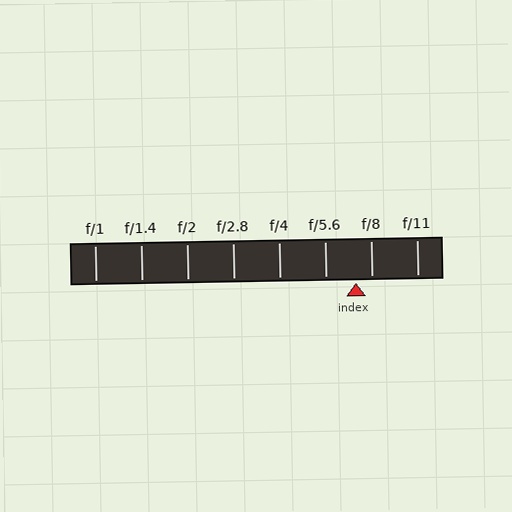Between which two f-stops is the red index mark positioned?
The index mark is between f/5.6 and f/8.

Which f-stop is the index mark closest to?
The index mark is closest to f/8.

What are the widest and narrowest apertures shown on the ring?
The widest aperture shown is f/1 and the narrowest is f/11.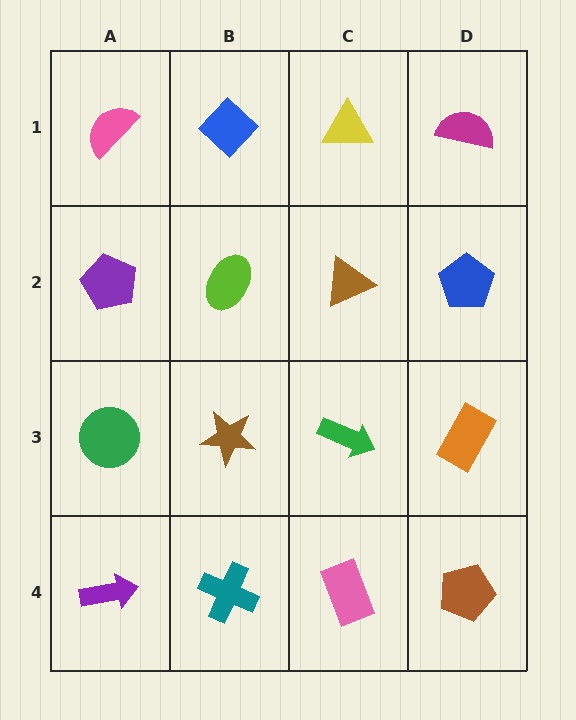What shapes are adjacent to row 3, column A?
A purple pentagon (row 2, column A), a purple arrow (row 4, column A), a brown star (row 3, column B).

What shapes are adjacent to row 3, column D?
A blue pentagon (row 2, column D), a brown pentagon (row 4, column D), a green arrow (row 3, column C).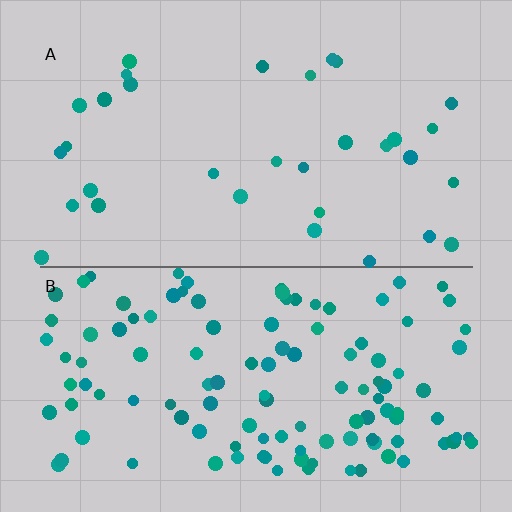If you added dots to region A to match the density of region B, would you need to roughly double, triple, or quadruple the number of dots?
Approximately quadruple.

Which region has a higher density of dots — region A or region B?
B (the bottom).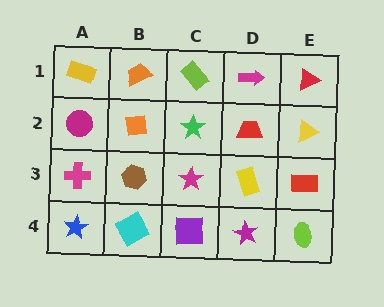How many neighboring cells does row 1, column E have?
2.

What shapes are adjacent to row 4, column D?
A yellow rectangle (row 3, column D), a purple square (row 4, column C), a lime ellipse (row 4, column E).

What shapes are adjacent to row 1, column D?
A red trapezoid (row 2, column D), a lime rectangle (row 1, column C), a red triangle (row 1, column E).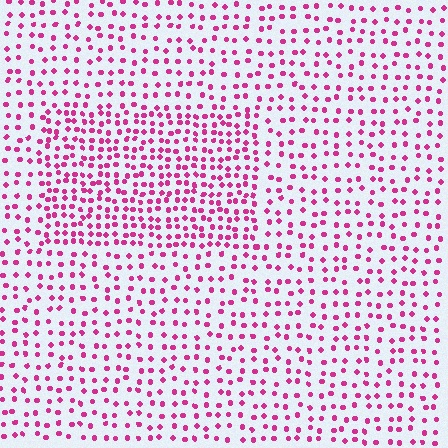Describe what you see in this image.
The image contains small magenta elements arranged at two different densities. A rectangle-shaped region is visible where the elements are more densely packed than the surrounding area.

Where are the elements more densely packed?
The elements are more densely packed inside the rectangle boundary.